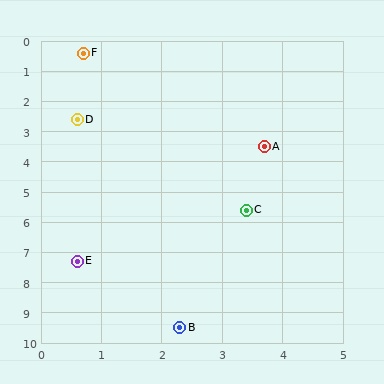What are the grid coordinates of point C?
Point C is at approximately (3.4, 5.6).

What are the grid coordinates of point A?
Point A is at approximately (3.7, 3.5).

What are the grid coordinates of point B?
Point B is at approximately (2.3, 9.5).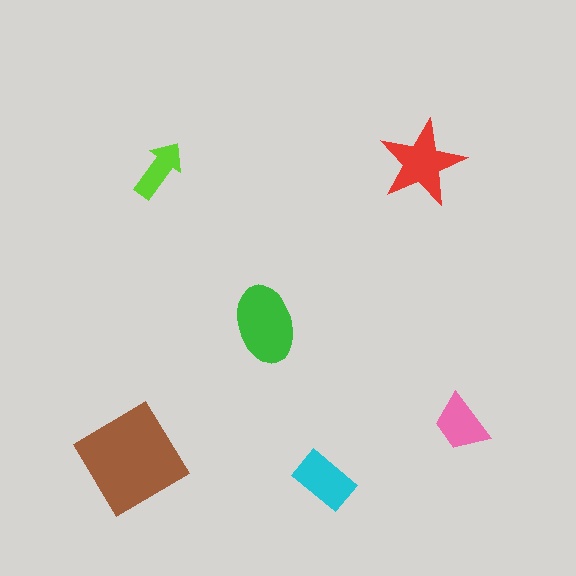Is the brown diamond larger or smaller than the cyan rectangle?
Larger.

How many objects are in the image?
There are 6 objects in the image.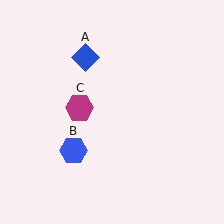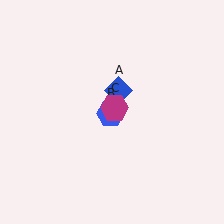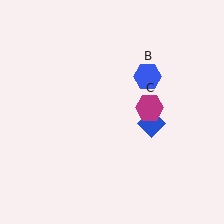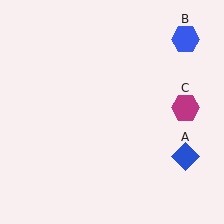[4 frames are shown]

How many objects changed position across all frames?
3 objects changed position: blue diamond (object A), blue hexagon (object B), magenta hexagon (object C).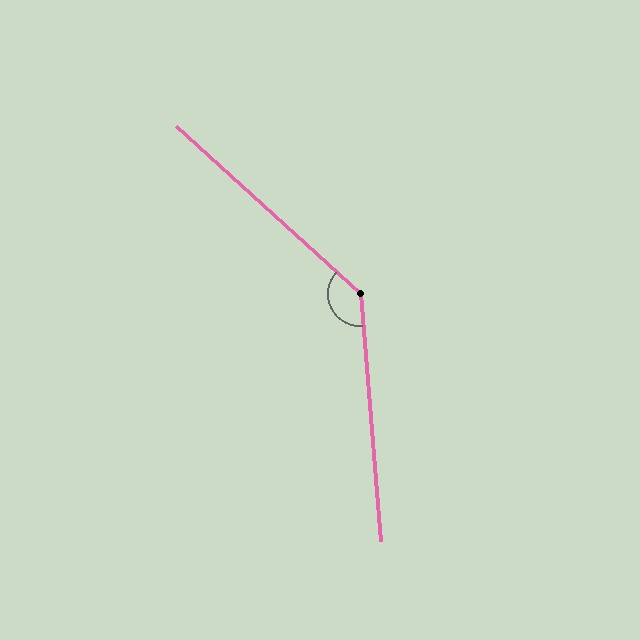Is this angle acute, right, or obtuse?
It is obtuse.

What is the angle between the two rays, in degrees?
Approximately 137 degrees.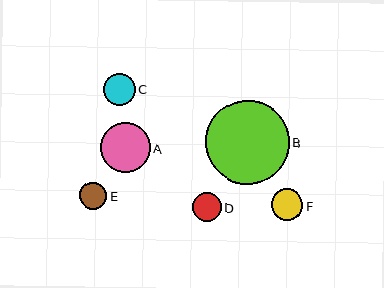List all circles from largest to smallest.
From largest to smallest: B, A, C, F, D, E.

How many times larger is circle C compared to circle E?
Circle C is approximately 1.2 times the size of circle E.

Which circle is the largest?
Circle B is the largest with a size of approximately 84 pixels.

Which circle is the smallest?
Circle E is the smallest with a size of approximately 28 pixels.